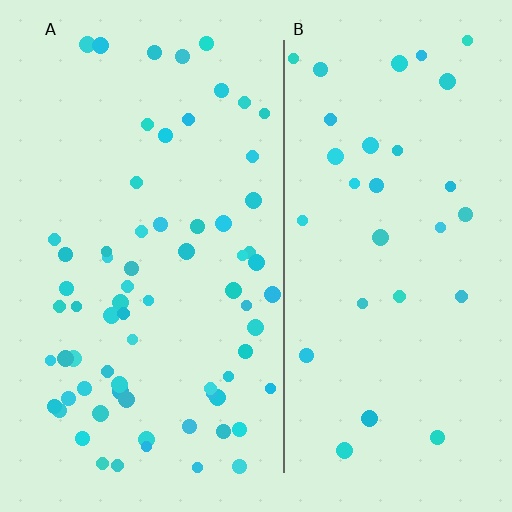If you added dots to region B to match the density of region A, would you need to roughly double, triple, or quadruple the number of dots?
Approximately double.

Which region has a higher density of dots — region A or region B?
A (the left).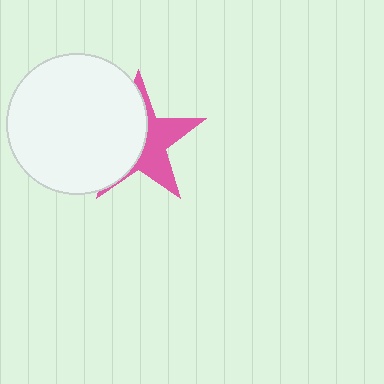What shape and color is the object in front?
The object in front is a white circle.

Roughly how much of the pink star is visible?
About half of it is visible (roughly 46%).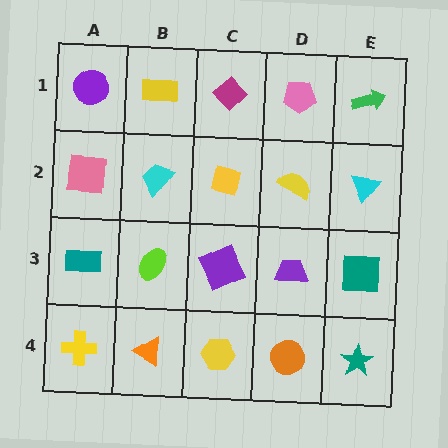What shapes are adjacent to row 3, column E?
A cyan triangle (row 2, column E), a teal star (row 4, column E), a purple trapezoid (row 3, column D).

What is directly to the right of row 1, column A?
A yellow rectangle.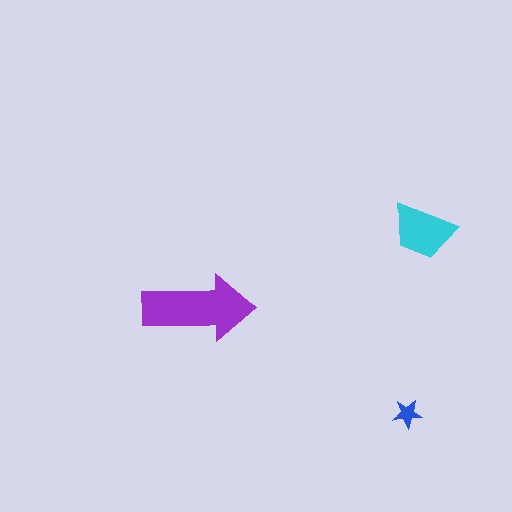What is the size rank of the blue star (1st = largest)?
3rd.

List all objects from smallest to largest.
The blue star, the cyan trapezoid, the purple arrow.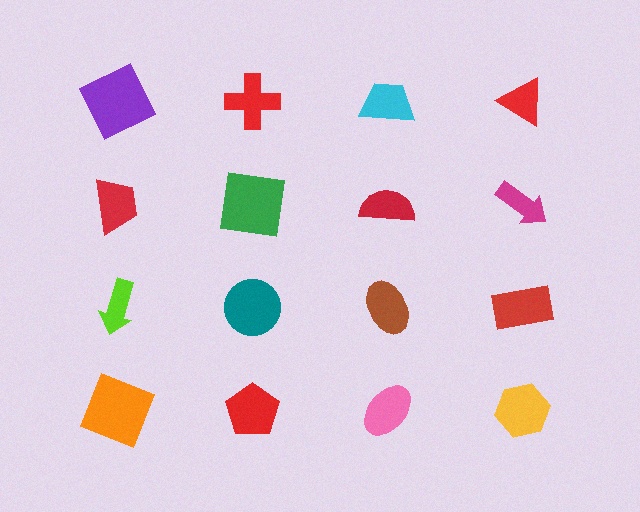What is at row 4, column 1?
An orange square.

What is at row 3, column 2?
A teal circle.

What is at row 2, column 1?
A red trapezoid.